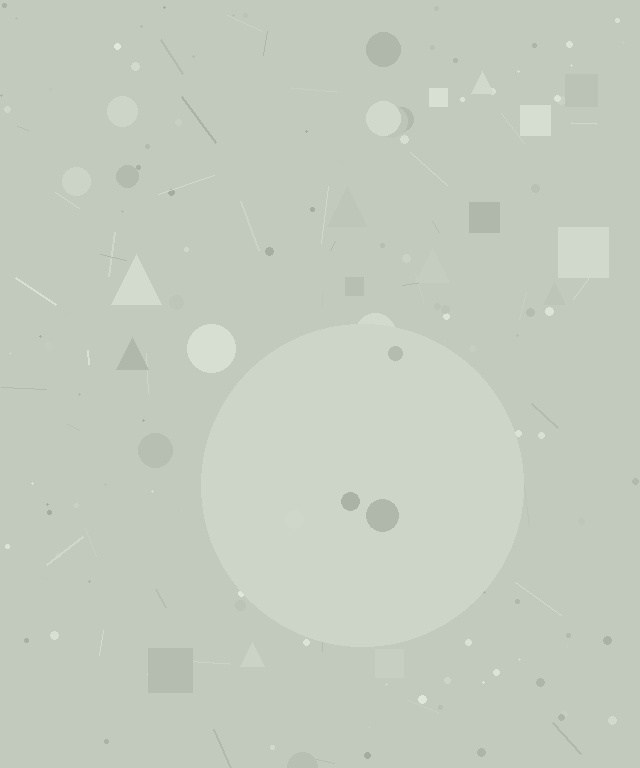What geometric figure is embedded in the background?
A circle is embedded in the background.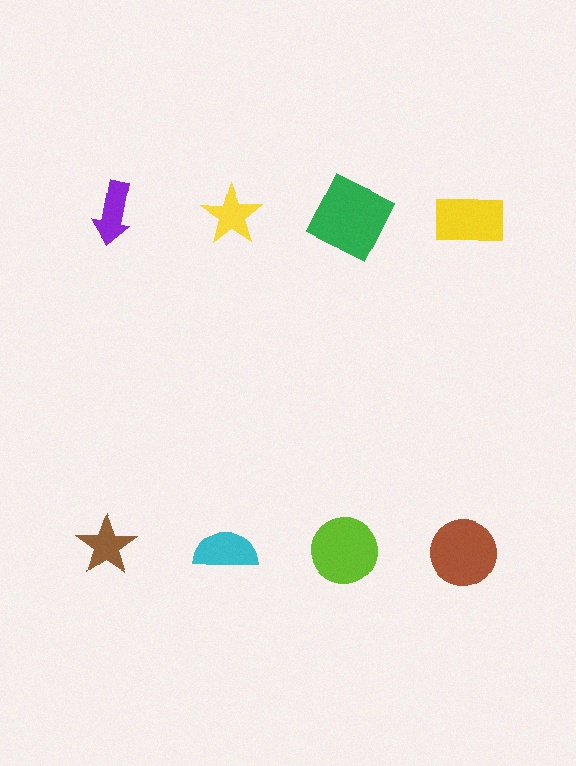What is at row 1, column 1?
A purple arrow.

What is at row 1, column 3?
A green square.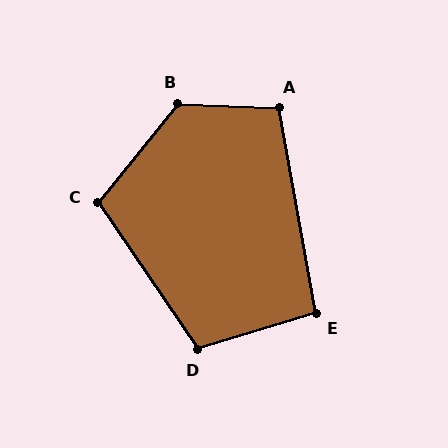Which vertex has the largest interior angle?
B, at approximately 127 degrees.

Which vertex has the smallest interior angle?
E, at approximately 97 degrees.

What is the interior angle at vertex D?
Approximately 107 degrees (obtuse).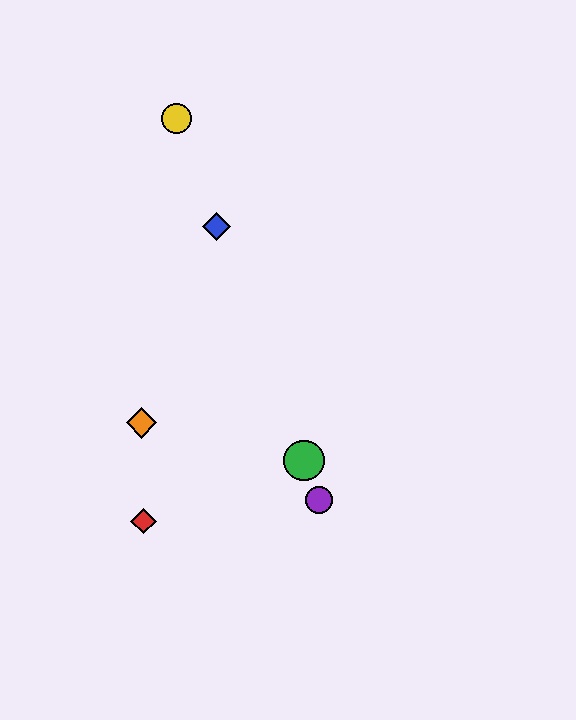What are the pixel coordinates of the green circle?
The green circle is at (304, 461).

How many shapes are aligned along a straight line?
4 shapes (the blue diamond, the green circle, the yellow circle, the purple circle) are aligned along a straight line.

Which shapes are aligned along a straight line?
The blue diamond, the green circle, the yellow circle, the purple circle are aligned along a straight line.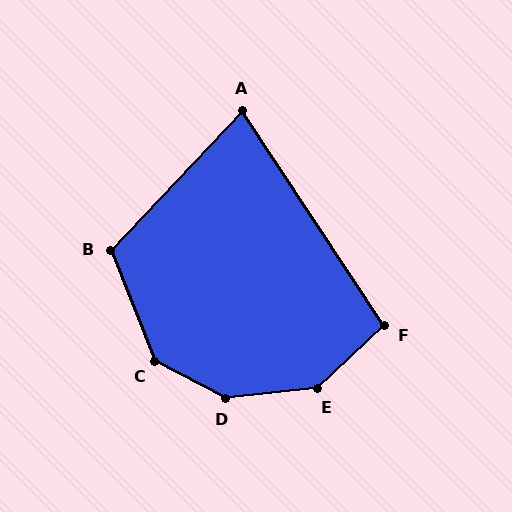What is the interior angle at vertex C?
Approximately 140 degrees (obtuse).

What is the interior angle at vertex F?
Approximately 100 degrees (obtuse).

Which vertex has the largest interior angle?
D, at approximately 146 degrees.